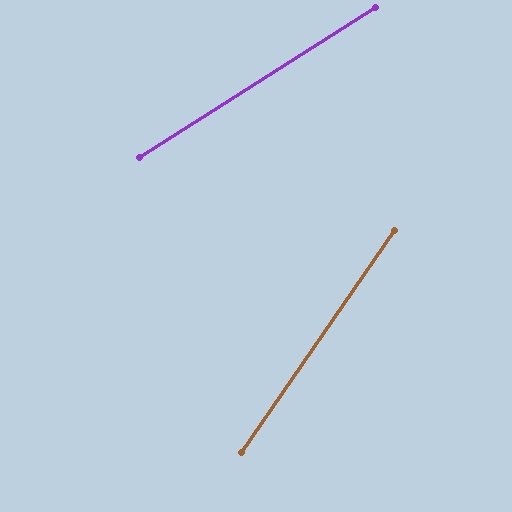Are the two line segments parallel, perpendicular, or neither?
Neither parallel nor perpendicular — they differ by about 23°.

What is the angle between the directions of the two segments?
Approximately 23 degrees.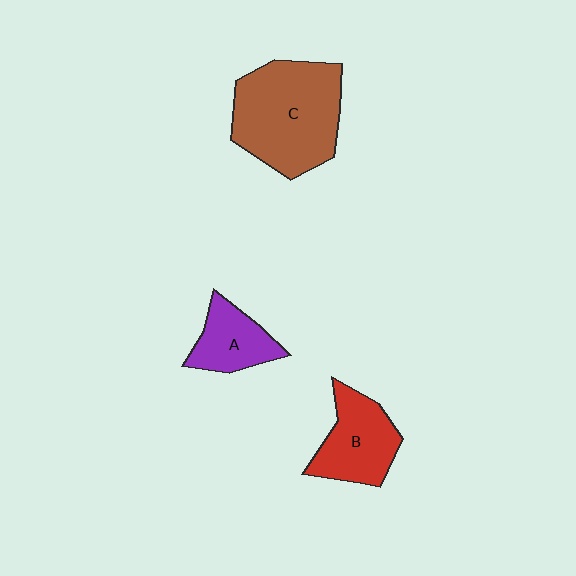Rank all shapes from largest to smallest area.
From largest to smallest: C (brown), B (red), A (purple).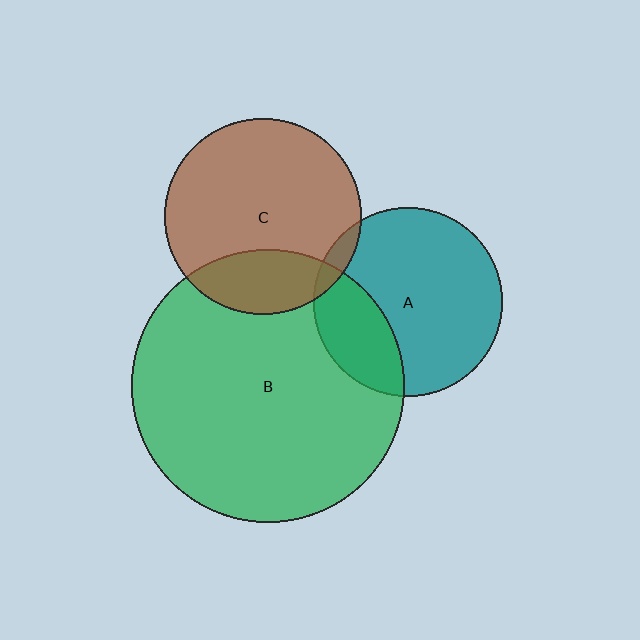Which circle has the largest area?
Circle B (green).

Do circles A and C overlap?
Yes.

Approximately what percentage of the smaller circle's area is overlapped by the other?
Approximately 5%.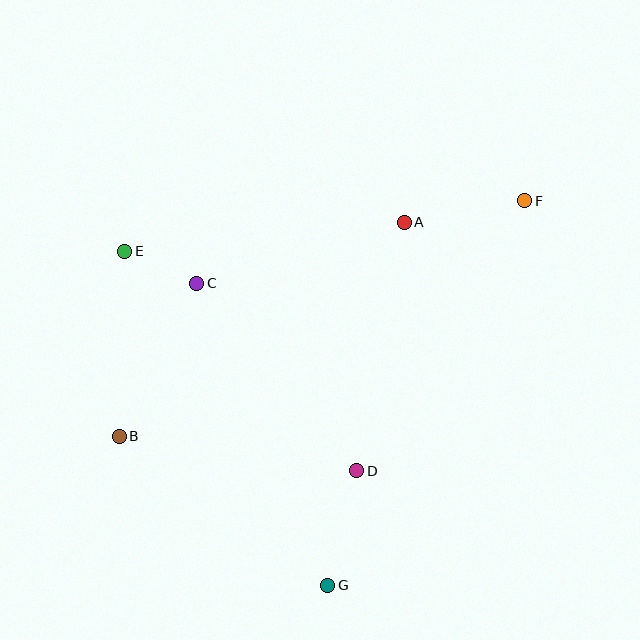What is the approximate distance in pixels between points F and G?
The distance between F and G is approximately 432 pixels.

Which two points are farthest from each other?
Points B and F are farthest from each other.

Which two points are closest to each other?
Points C and E are closest to each other.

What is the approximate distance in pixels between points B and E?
The distance between B and E is approximately 185 pixels.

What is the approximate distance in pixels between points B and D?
The distance between B and D is approximately 240 pixels.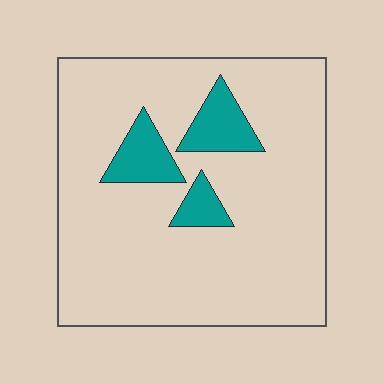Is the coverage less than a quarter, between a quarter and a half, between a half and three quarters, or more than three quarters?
Less than a quarter.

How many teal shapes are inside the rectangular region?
3.